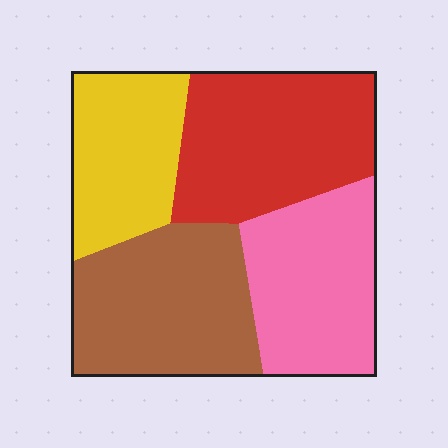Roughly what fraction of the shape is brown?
Brown takes up about one quarter (1/4) of the shape.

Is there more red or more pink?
Red.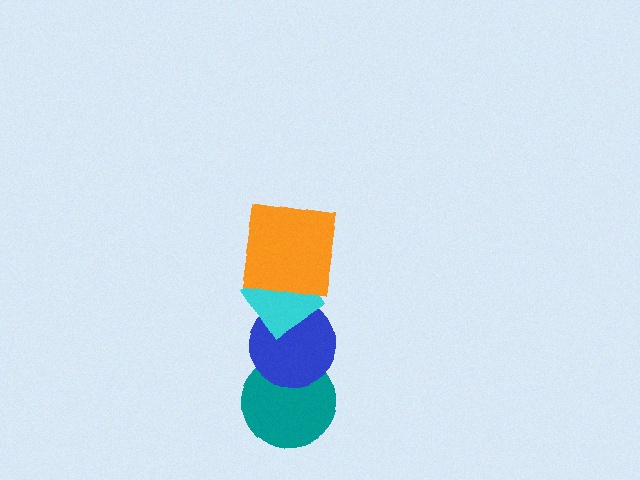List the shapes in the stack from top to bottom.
From top to bottom: the orange square, the cyan diamond, the blue circle, the teal circle.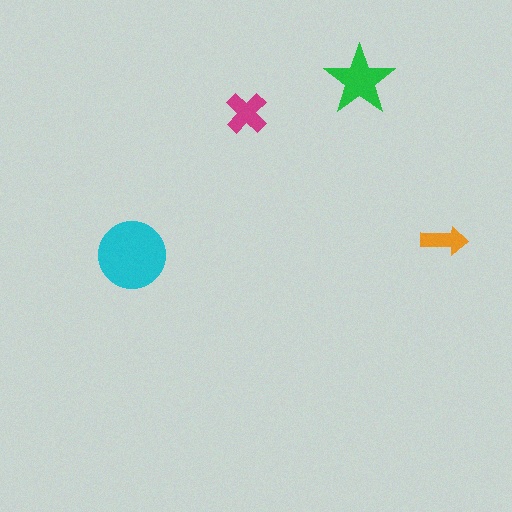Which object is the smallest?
The orange arrow.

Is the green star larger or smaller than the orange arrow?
Larger.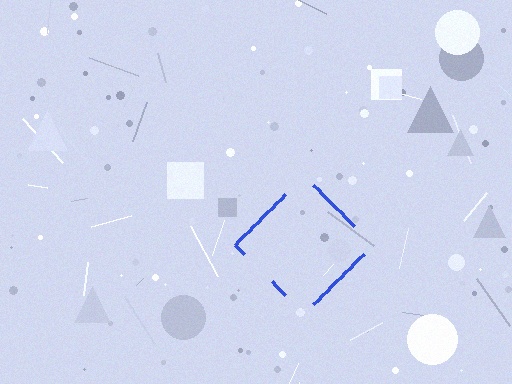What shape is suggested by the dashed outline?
The dashed outline suggests a diamond.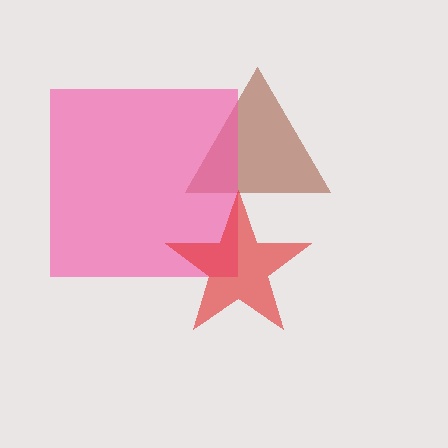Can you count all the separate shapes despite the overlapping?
Yes, there are 3 separate shapes.